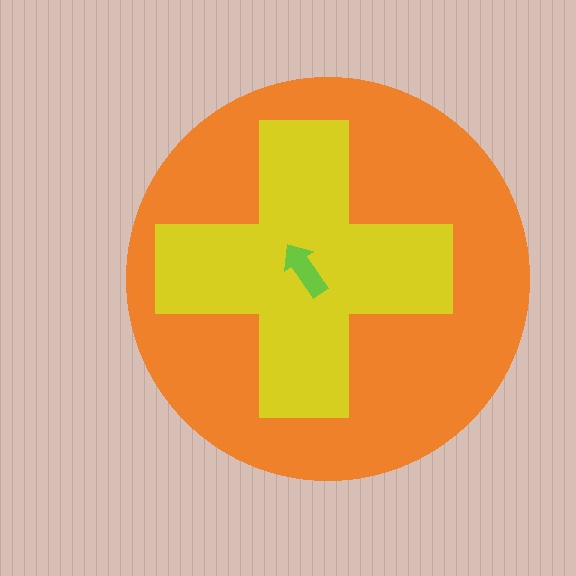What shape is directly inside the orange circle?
The yellow cross.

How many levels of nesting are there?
3.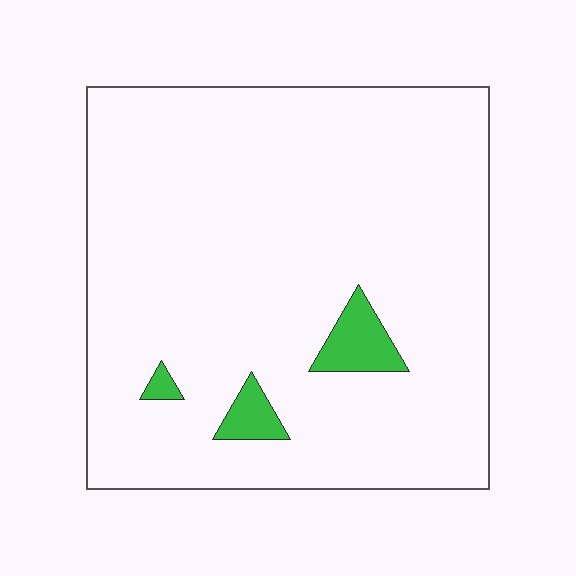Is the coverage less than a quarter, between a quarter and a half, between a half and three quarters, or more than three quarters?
Less than a quarter.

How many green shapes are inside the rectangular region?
3.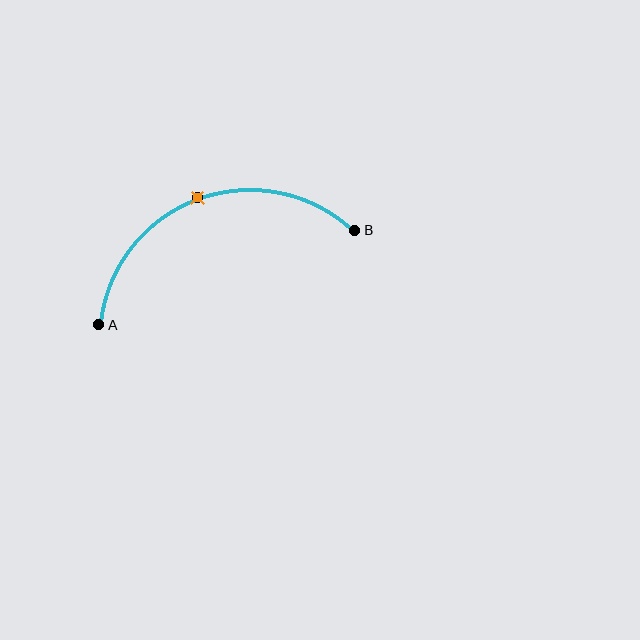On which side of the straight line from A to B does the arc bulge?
The arc bulges above the straight line connecting A and B.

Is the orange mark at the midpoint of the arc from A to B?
Yes. The orange mark lies on the arc at equal arc-length from both A and B — it is the arc midpoint.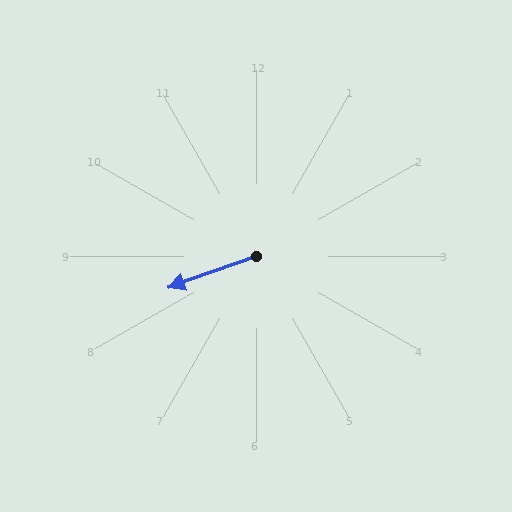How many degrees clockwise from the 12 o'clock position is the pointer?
Approximately 250 degrees.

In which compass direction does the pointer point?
West.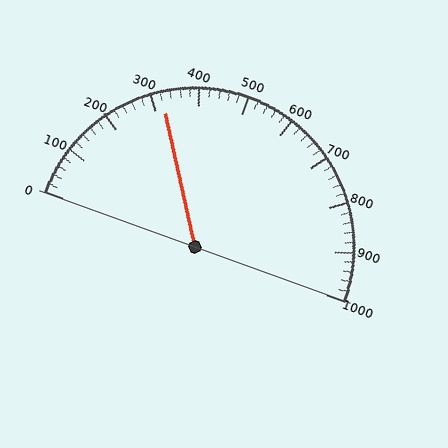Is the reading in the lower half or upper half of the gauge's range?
The reading is in the lower half of the range (0 to 1000).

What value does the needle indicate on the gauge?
The needle indicates approximately 320.